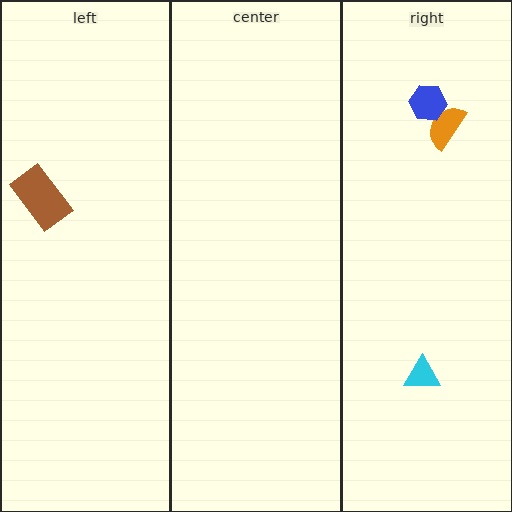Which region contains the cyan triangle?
The right region.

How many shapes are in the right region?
3.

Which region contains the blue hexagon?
The right region.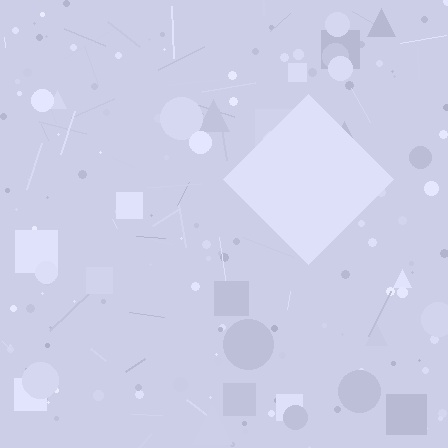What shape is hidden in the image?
A diamond is hidden in the image.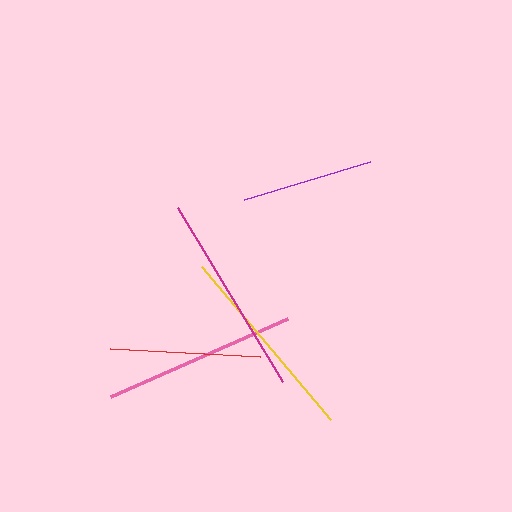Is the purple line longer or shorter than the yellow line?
The yellow line is longer than the purple line.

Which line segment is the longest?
The magenta line is the longest at approximately 203 pixels.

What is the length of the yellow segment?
The yellow segment is approximately 201 pixels long.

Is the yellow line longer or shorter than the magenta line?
The magenta line is longer than the yellow line.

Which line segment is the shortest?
The purple line is the shortest at approximately 132 pixels.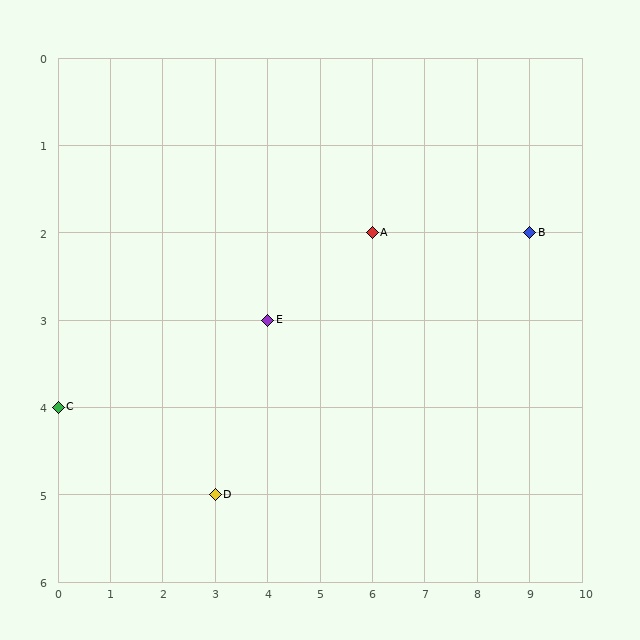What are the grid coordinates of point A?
Point A is at grid coordinates (6, 2).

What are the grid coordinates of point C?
Point C is at grid coordinates (0, 4).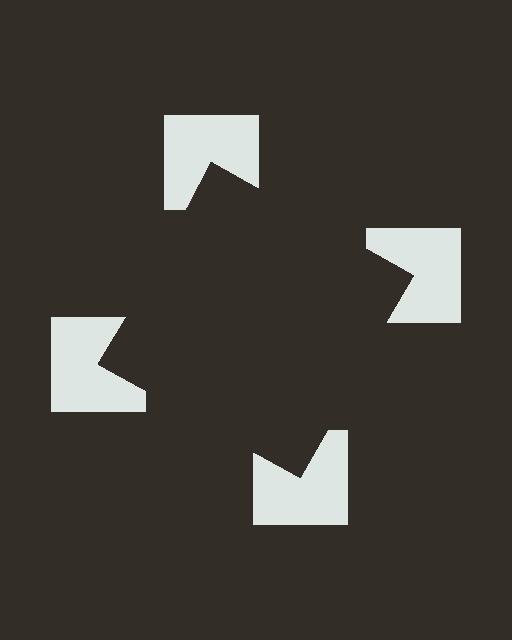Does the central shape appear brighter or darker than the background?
It typically appears slightly darker than the background, even though no actual brightness change is drawn.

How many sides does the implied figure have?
4 sides.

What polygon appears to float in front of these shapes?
An illusory square — its edges are inferred from the aligned wedge cuts in the notched squares, not physically drawn.